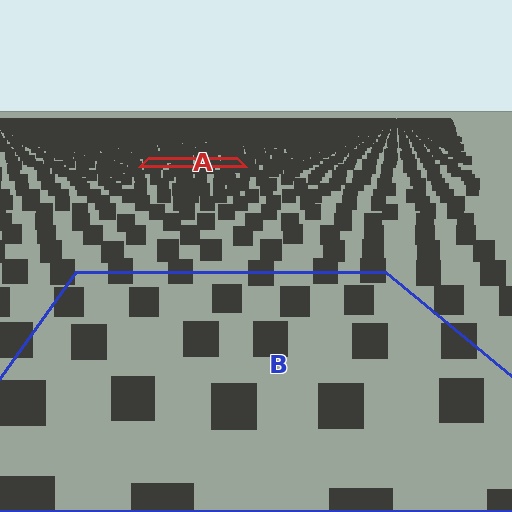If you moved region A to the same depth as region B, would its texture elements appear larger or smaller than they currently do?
They would appear larger. At a closer depth, the same texture elements are projected at a bigger on-screen size.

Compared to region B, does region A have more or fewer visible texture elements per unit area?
Region A has more texture elements per unit area — they are packed more densely because it is farther away.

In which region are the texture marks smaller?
The texture marks are smaller in region A, because it is farther away.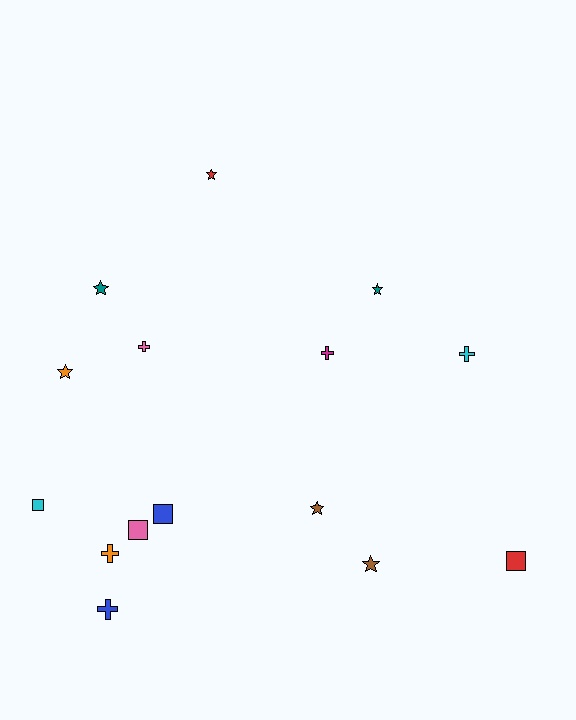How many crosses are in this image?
There are 5 crosses.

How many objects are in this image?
There are 15 objects.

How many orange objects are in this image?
There are 2 orange objects.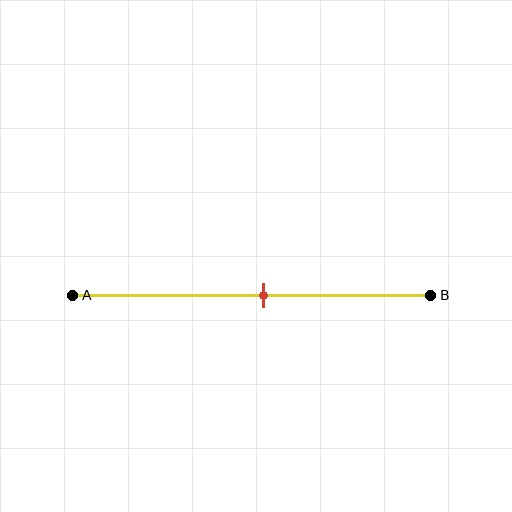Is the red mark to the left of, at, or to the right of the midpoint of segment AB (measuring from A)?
The red mark is to the right of the midpoint of segment AB.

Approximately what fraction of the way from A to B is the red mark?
The red mark is approximately 55% of the way from A to B.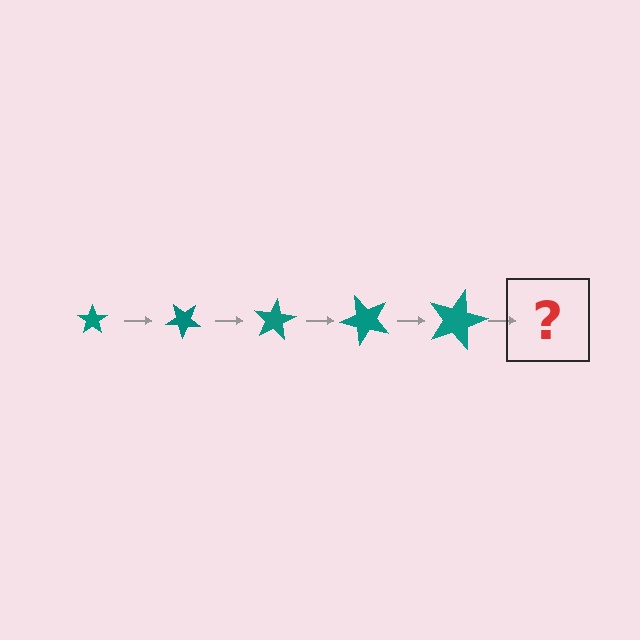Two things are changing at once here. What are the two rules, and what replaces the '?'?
The two rules are that the star grows larger each step and it rotates 40 degrees each step. The '?' should be a star, larger than the previous one and rotated 200 degrees from the start.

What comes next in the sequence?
The next element should be a star, larger than the previous one and rotated 200 degrees from the start.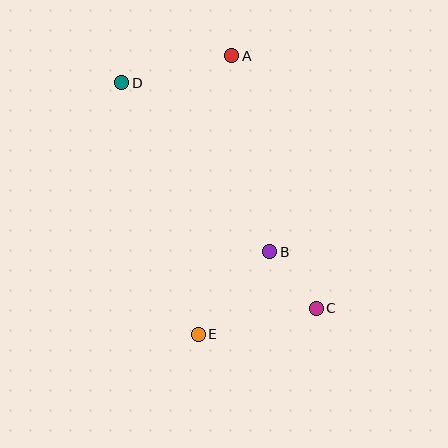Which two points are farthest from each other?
Points C and D are farthest from each other.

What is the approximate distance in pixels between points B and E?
The distance between B and E is approximately 109 pixels.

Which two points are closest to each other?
Points B and C are closest to each other.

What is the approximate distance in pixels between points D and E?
The distance between D and E is approximately 263 pixels.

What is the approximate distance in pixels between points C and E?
The distance between C and E is approximately 121 pixels.